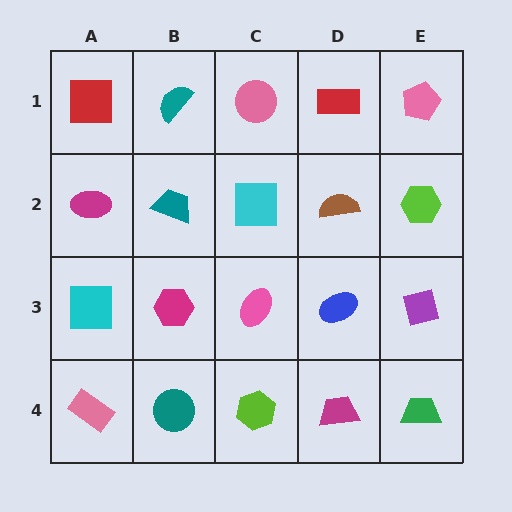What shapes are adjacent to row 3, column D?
A brown semicircle (row 2, column D), a magenta trapezoid (row 4, column D), a pink ellipse (row 3, column C), a purple square (row 3, column E).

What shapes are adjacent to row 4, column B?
A magenta hexagon (row 3, column B), a pink rectangle (row 4, column A), a lime hexagon (row 4, column C).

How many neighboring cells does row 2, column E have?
3.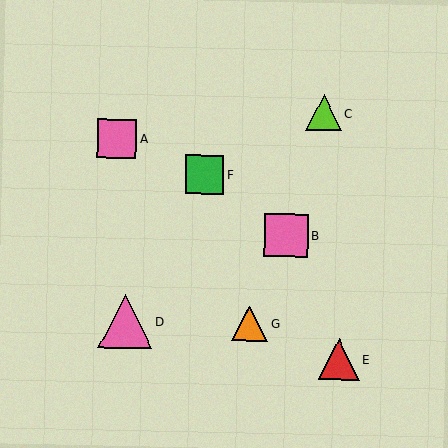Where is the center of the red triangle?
The center of the red triangle is at (339, 360).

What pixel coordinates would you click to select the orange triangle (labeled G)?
Click at (250, 324) to select the orange triangle G.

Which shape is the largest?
The pink triangle (labeled D) is the largest.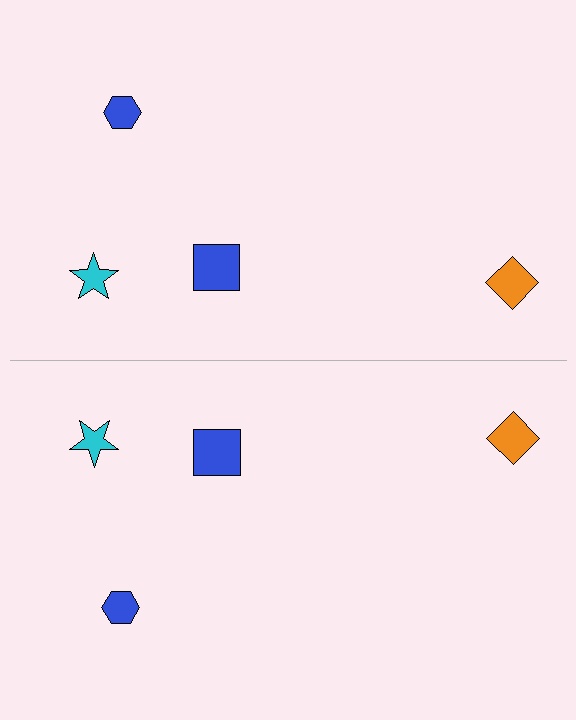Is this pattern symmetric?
Yes, this pattern has bilateral (reflection) symmetry.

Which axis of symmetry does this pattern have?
The pattern has a horizontal axis of symmetry running through the center of the image.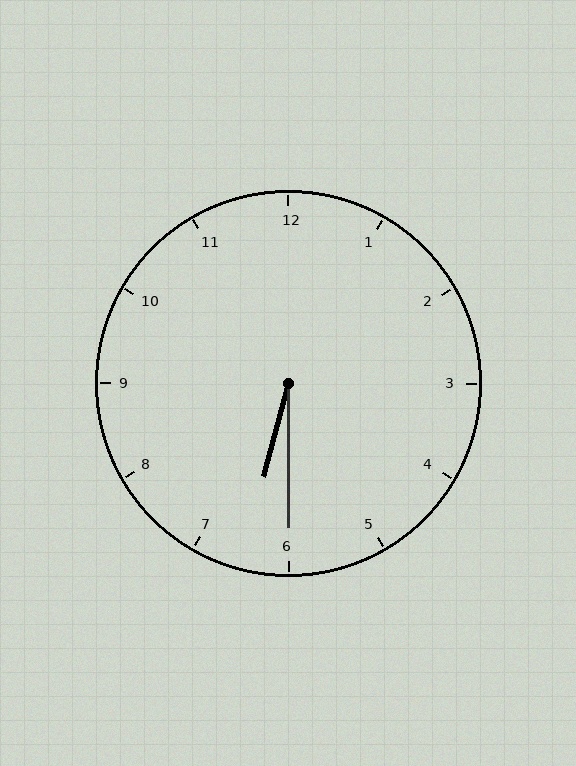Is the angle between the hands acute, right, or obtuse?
It is acute.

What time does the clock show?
6:30.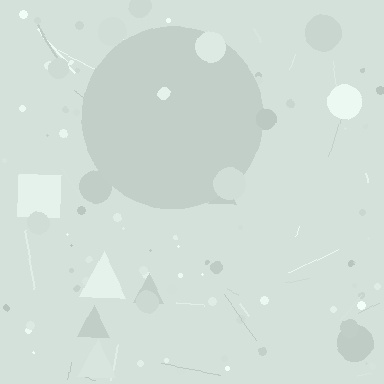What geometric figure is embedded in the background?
A circle is embedded in the background.